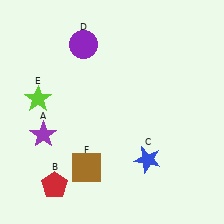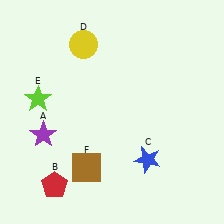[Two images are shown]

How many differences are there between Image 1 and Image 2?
There is 1 difference between the two images.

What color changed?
The circle (D) changed from purple in Image 1 to yellow in Image 2.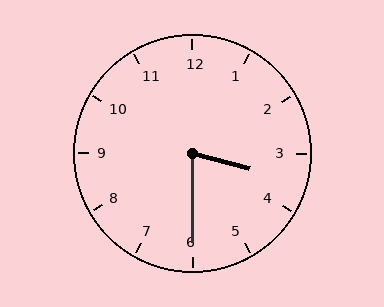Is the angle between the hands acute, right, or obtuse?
It is acute.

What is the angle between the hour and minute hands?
Approximately 75 degrees.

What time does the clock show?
3:30.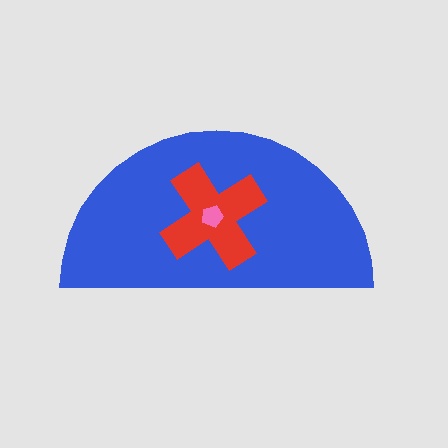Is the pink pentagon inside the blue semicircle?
Yes.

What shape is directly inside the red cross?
The pink pentagon.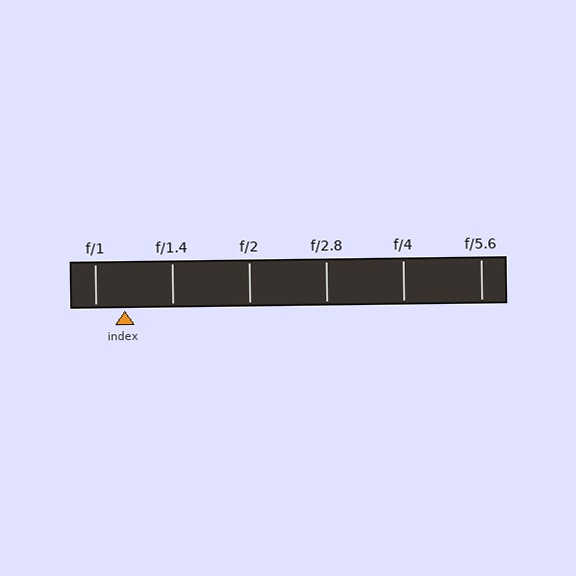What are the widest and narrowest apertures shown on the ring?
The widest aperture shown is f/1 and the narrowest is f/5.6.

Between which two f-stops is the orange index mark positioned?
The index mark is between f/1 and f/1.4.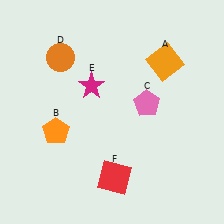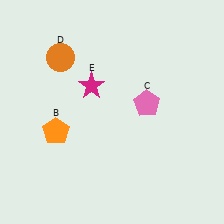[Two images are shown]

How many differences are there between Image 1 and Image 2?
There are 2 differences between the two images.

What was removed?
The orange square (A), the red square (F) were removed in Image 2.